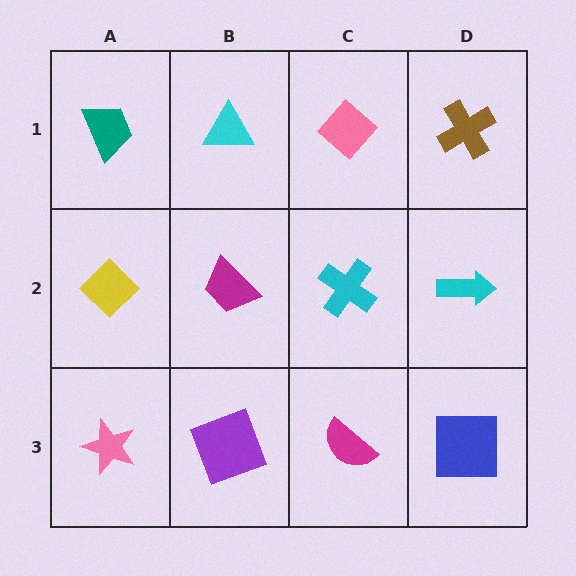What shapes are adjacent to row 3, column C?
A cyan cross (row 2, column C), a purple square (row 3, column B), a blue square (row 3, column D).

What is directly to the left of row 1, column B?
A teal trapezoid.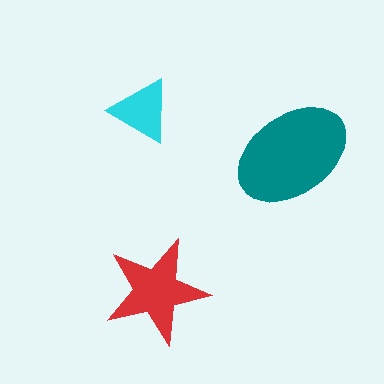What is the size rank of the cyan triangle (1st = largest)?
3rd.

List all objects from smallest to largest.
The cyan triangle, the red star, the teal ellipse.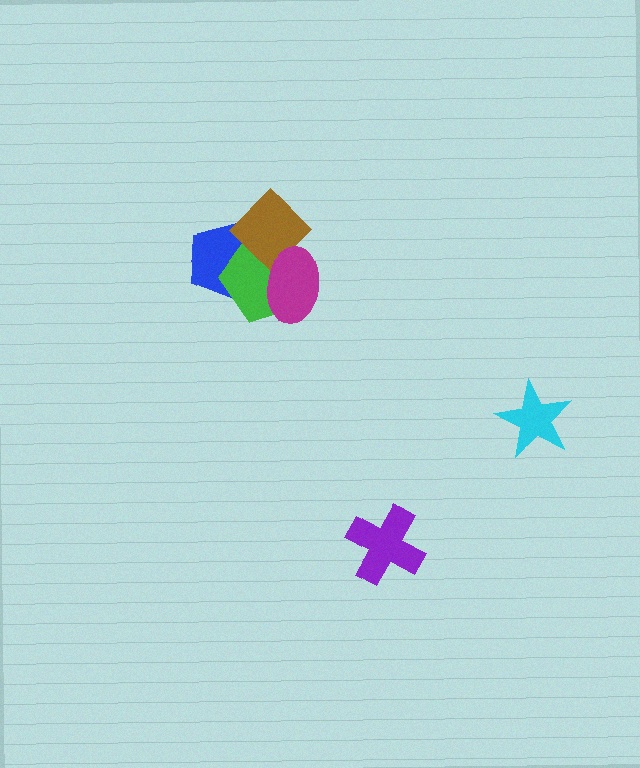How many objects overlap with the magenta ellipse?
2 objects overlap with the magenta ellipse.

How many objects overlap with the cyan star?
0 objects overlap with the cyan star.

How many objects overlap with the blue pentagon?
2 objects overlap with the blue pentagon.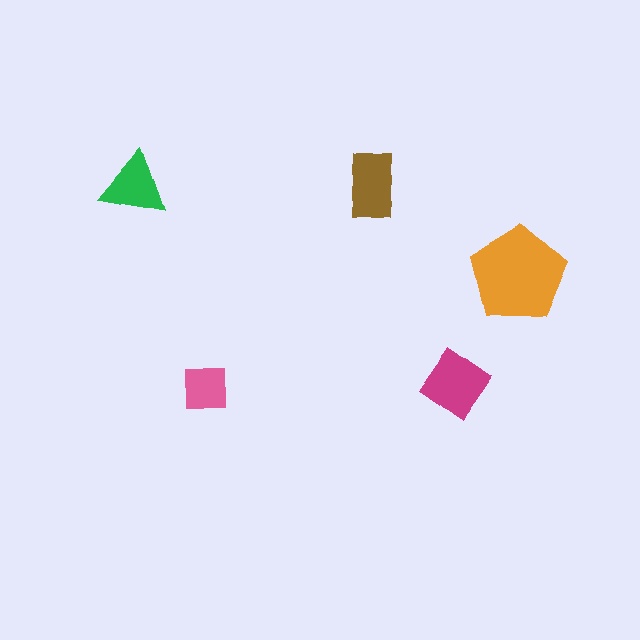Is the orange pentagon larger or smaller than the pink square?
Larger.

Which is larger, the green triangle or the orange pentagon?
The orange pentagon.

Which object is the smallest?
The pink square.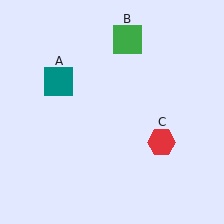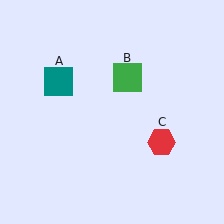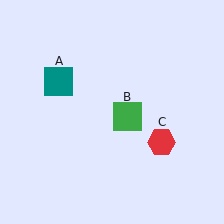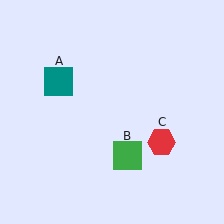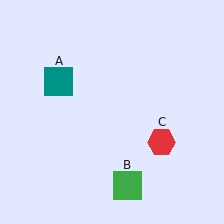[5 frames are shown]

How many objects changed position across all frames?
1 object changed position: green square (object B).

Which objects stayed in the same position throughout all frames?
Teal square (object A) and red hexagon (object C) remained stationary.